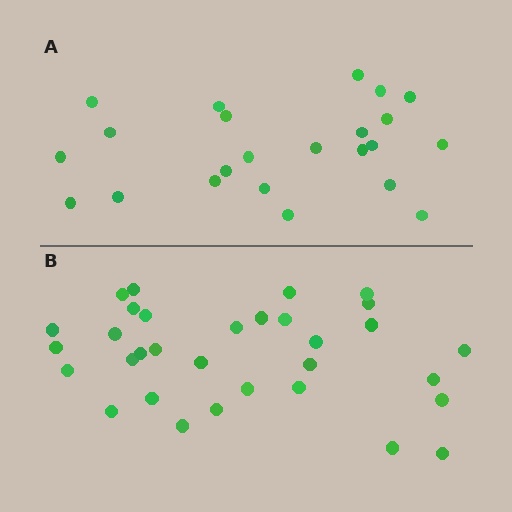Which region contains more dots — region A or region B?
Region B (the bottom region) has more dots.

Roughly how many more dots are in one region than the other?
Region B has roughly 8 or so more dots than region A.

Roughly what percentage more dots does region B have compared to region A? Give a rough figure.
About 40% more.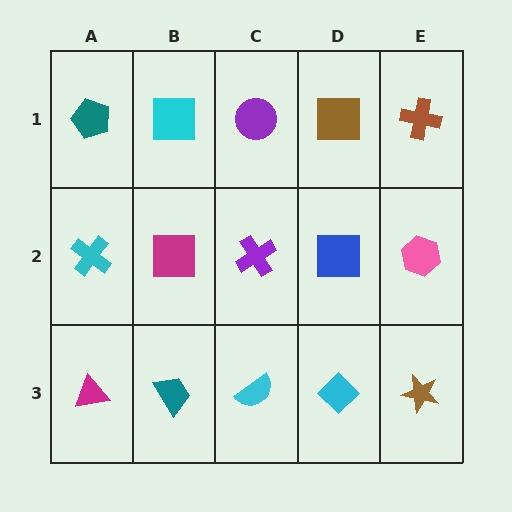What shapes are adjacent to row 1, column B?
A magenta square (row 2, column B), a teal pentagon (row 1, column A), a purple circle (row 1, column C).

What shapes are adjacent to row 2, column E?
A brown cross (row 1, column E), a brown star (row 3, column E), a blue square (row 2, column D).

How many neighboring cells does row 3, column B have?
3.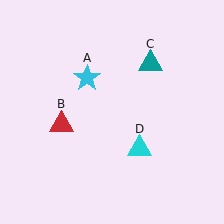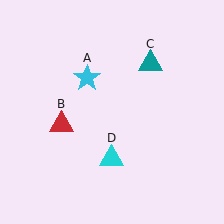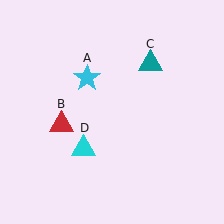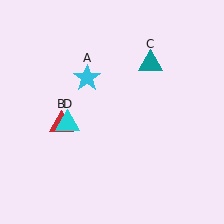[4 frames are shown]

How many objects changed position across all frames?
1 object changed position: cyan triangle (object D).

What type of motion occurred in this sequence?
The cyan triangle (object D) rotated clockwise around the center of the scene.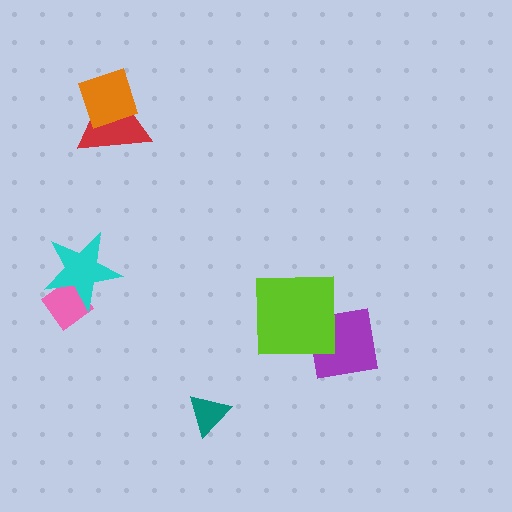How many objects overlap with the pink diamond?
1 object overlaps with the pink diamond.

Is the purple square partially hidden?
Yes, it is partially covered by another shape.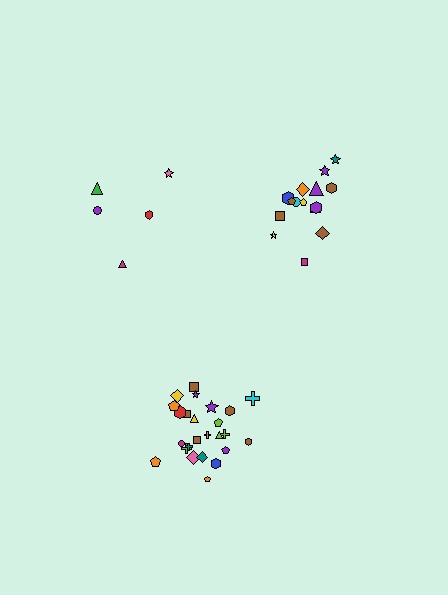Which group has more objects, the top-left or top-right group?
The top-right group.